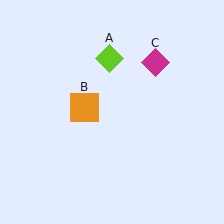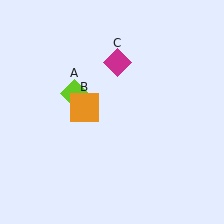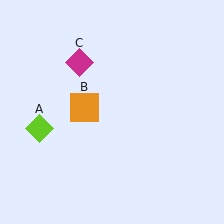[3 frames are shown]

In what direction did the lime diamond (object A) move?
The lime diamond (object A) moved down and to the left.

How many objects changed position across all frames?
2 objects changed position: lime diamond (object A), magenta diamond (object C).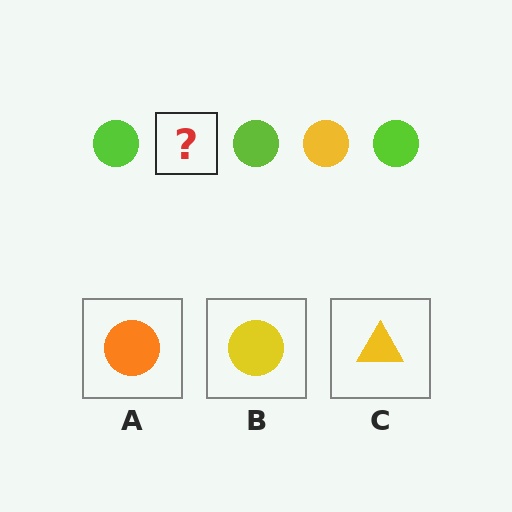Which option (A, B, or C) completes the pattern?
B.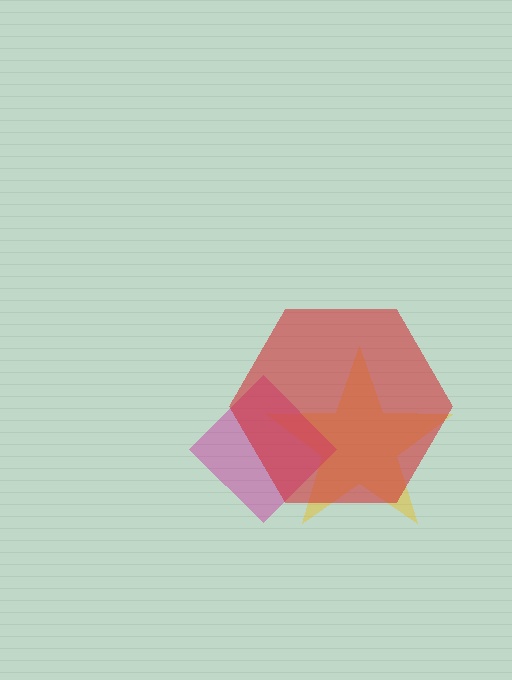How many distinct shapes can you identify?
There are 3 distinct shapes: a yellow star, a magenta diamond, a red hexagon.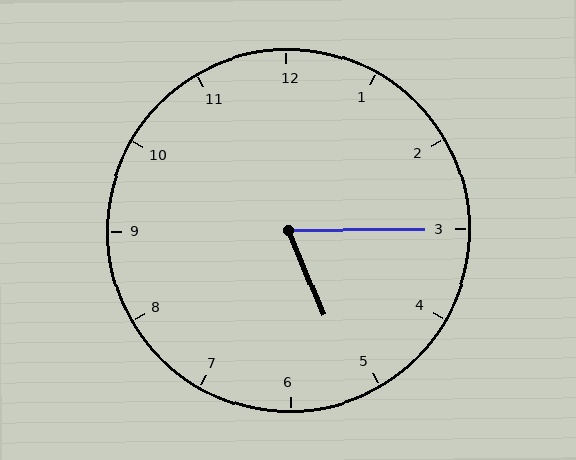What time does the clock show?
5:15.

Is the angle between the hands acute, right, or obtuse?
It is acute.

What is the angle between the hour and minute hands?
Approximately 68 degrees.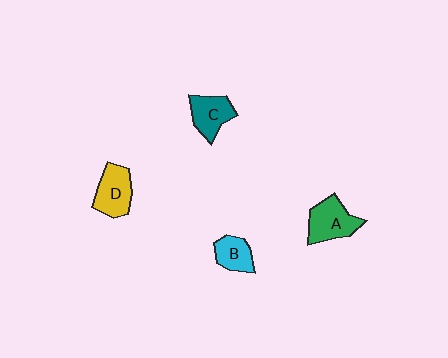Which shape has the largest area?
Shape A (green).